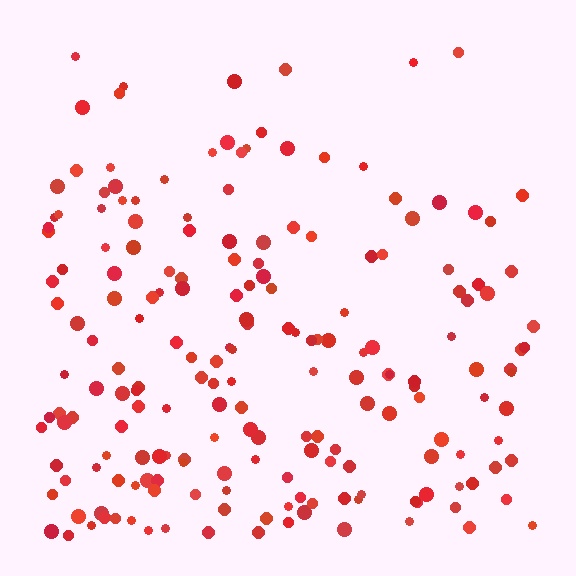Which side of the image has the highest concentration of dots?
The bottom.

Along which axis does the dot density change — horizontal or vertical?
Vertical.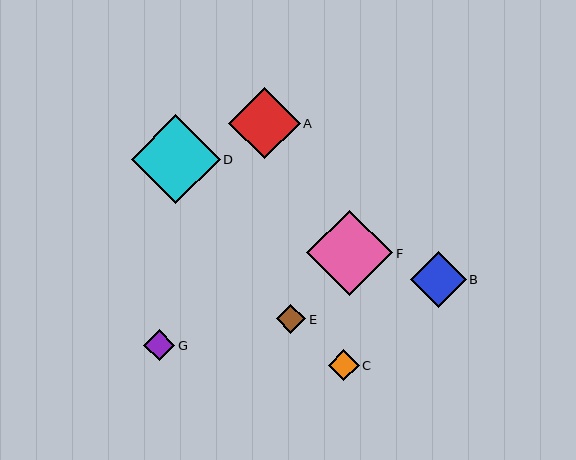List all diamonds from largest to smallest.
From largest to smallest: D, F, A, B, G, C, E.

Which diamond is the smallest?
Diamond E is the smallest with a size of approximately 29 pixels.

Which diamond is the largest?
Diamond D is the largest with a size of approximately 89 pixels.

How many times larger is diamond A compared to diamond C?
Diamond A is approximately 2.3 times the size of diamond C.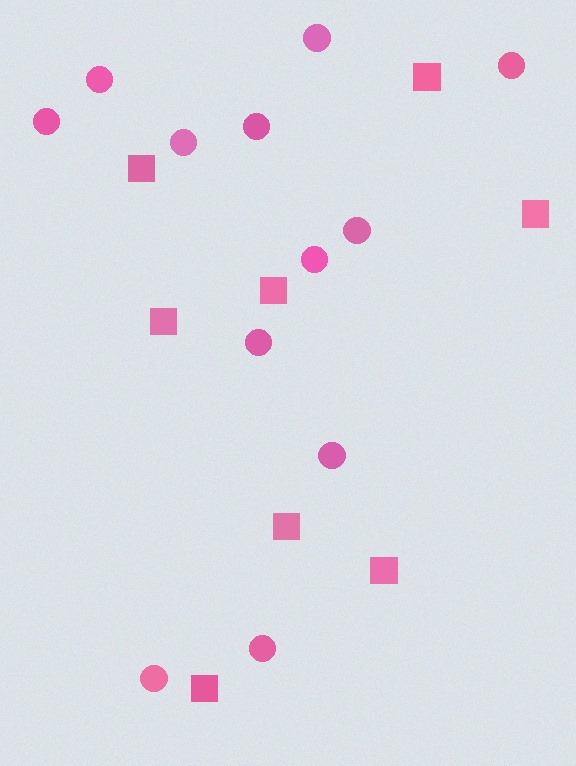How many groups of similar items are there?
There are 2 groups: one group of circles (12) and one group of squares (8).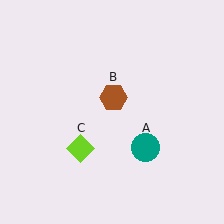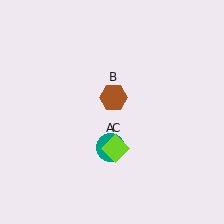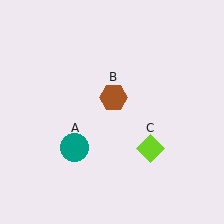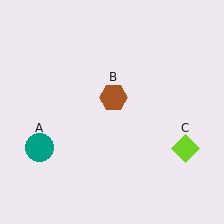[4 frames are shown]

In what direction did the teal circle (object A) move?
The teal circle (object A) moved left.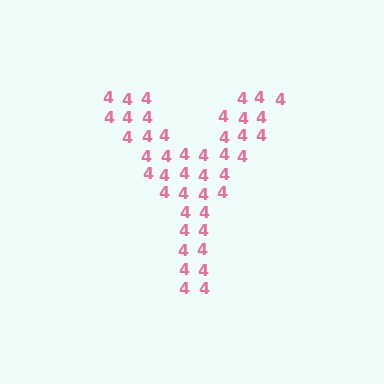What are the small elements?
The small elements are digit 4's.